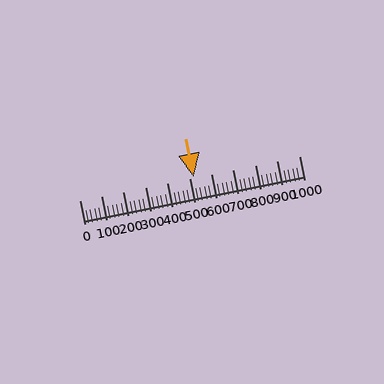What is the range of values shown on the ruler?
The ruler shows values from 0 to 1000.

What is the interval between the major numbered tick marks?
The major tick marks are spaced 100 units apart.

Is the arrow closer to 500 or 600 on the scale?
The arrow is closer to 500.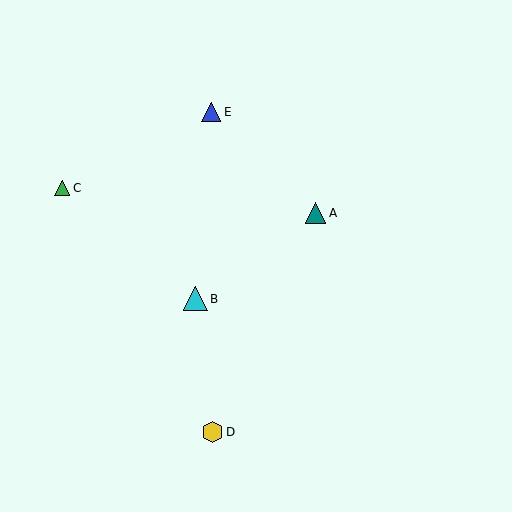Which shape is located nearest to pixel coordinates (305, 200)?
The teal triangle (labeled A) at (316, 213) is nearest to that location.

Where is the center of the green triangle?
The center of the green triangle is at (62, 188).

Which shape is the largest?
The cyan triangle (labeled B) is the largest.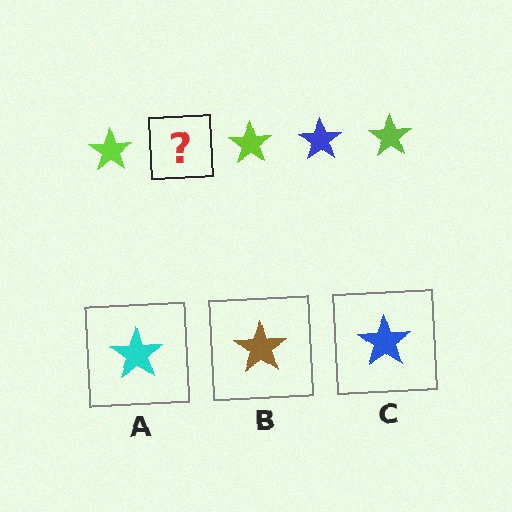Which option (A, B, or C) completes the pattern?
C.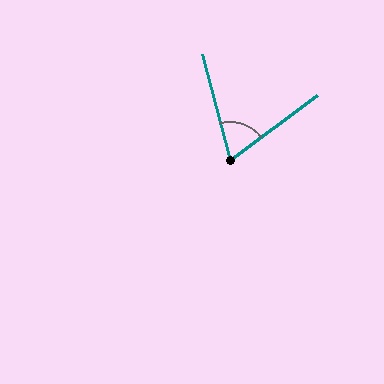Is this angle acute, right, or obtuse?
It is acute.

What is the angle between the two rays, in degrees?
Approximately 68 degrees.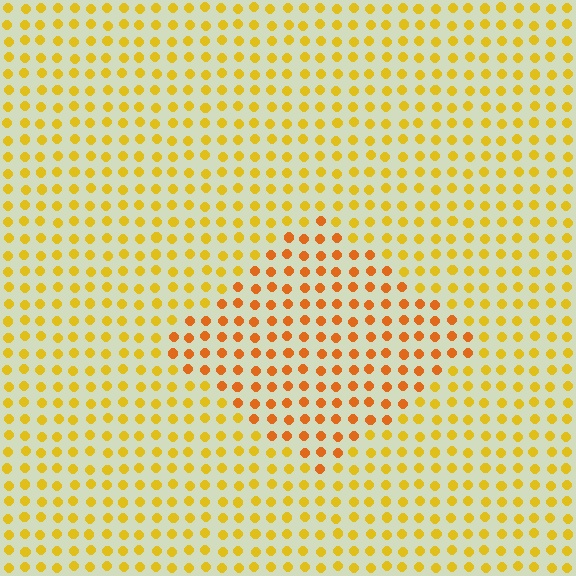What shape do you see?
I see a diamond.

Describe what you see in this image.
The image is filled with small yellow elements in a uniform arrangement. A diamond-shaped region is visible where the elements are tinted to a slightly different hue, forming a subtle color boundary.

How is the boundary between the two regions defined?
The boundary is defined purely by a slight shift in hue (about 26 degrees). Spacing, size, and orientation are identical on both sides.